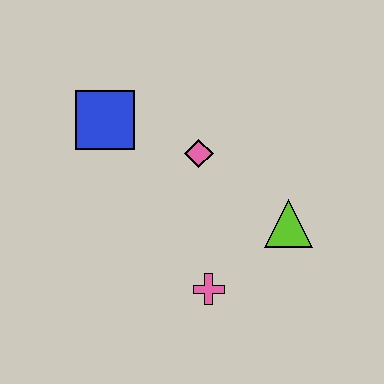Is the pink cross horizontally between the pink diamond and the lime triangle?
Yes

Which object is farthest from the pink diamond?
The pink cross is farthest from the pink diamond.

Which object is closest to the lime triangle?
The pink cross is closest to the lime triangle.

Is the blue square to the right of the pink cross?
No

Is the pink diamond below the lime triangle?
No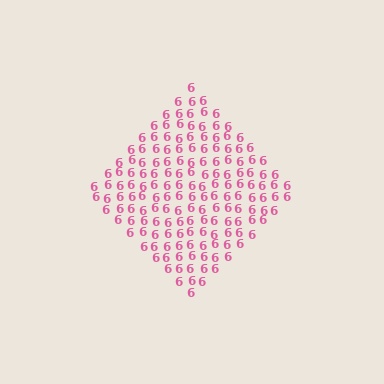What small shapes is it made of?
It is made of small digit 6's.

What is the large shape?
The large shape is a diamond.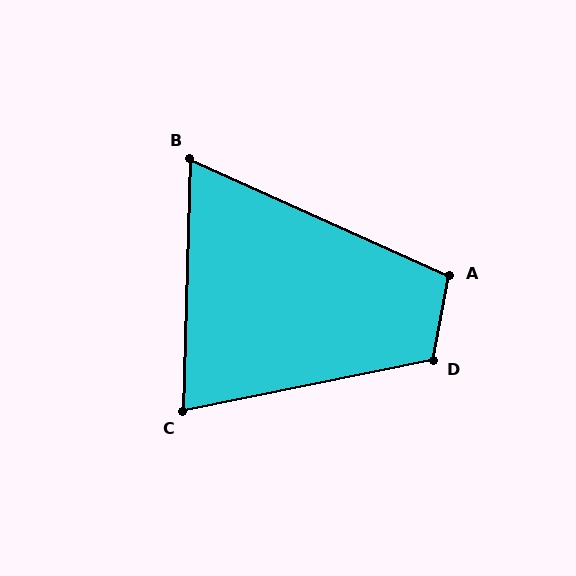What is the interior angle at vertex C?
Approximately 77 degrees (acute).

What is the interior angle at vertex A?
Approximately 103 degrees (obtuse).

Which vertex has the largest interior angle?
D, at approximately 113 degrees.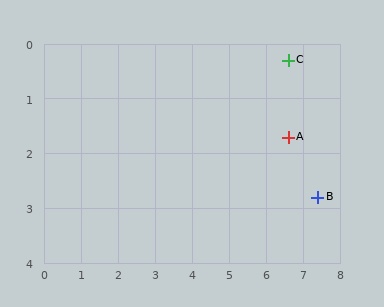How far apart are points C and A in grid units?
Points C and A are about 1.4 grid units apart.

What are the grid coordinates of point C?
Point C is at approximately (6.6, 0.3).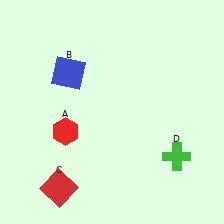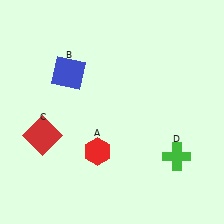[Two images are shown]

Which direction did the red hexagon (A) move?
The red hexagon (A) moved right.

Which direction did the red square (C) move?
The red square (C) moved up.